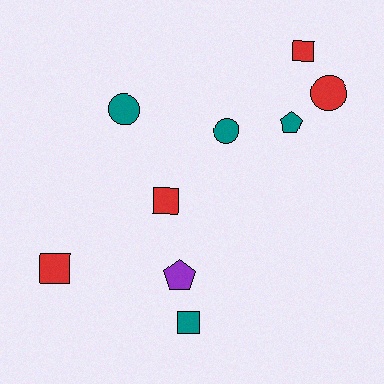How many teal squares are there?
There is 1 teal square.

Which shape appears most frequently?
Square, with 4 objects.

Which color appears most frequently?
Teal, with 4 objects.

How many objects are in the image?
There are 9 objects.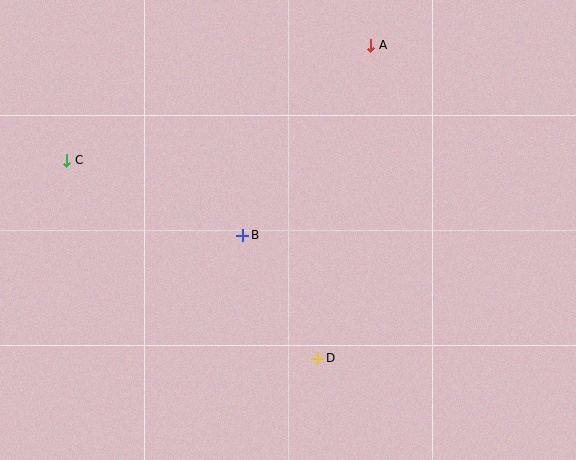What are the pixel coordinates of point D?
Point D is at (318, 358).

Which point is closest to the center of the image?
Point B at (243, 235) is closest to the center.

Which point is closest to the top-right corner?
Point A is closest to the top-right corner.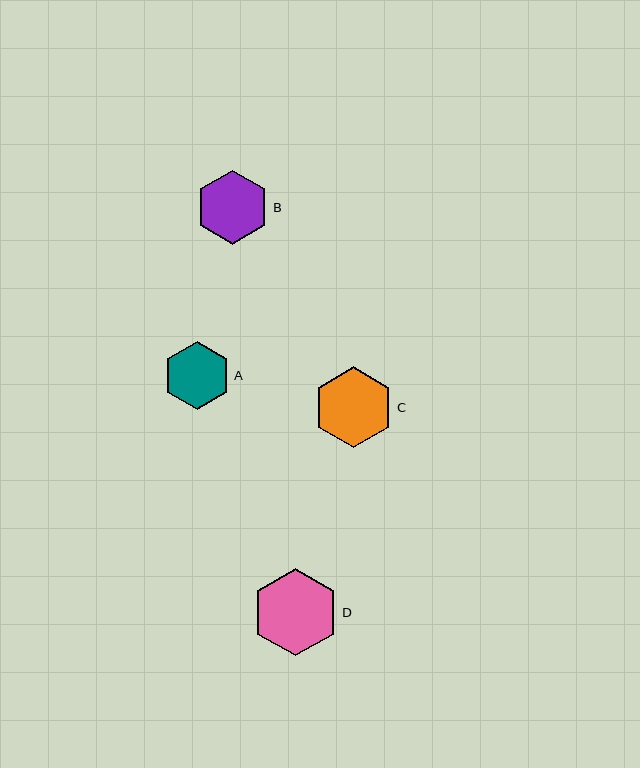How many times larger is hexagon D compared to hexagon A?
Hexagon D is approximately 1.3 times the size of hexagon A.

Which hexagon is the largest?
Hexagon D is the largest with a size of approximately 87 pixels.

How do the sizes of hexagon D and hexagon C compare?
Hexagon D and hexagon C are approximately the same size.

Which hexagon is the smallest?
Hexagon A is the smallest with a size of approximately 68 pixels.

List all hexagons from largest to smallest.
From largest to smallest: D, C, B, A.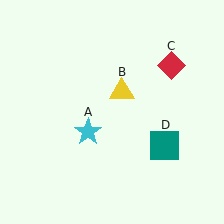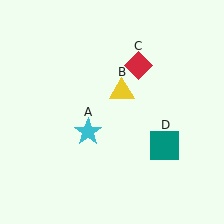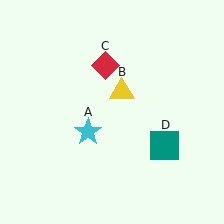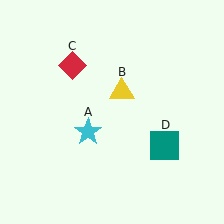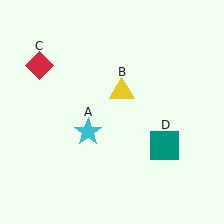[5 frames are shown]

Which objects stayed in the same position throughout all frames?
Cyan star (object A) and yellow triangle (object B) and teal square (object D) remained stationary.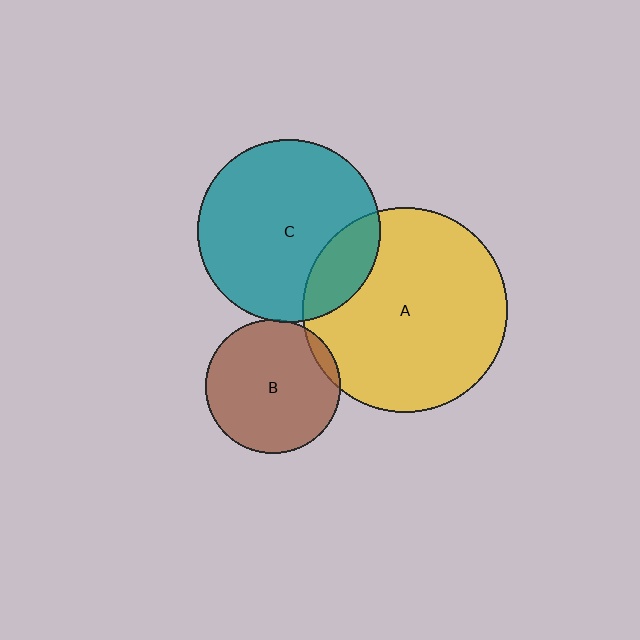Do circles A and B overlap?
Yes.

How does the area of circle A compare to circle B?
Approximately 2.3 times.